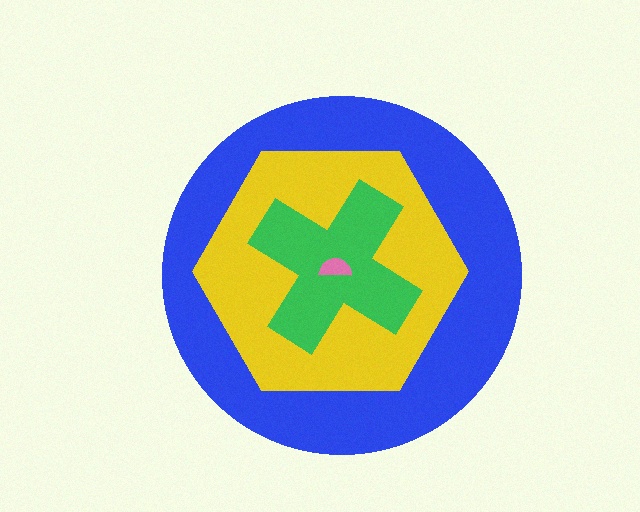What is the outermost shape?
The blue circle.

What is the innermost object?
The pink semicircle.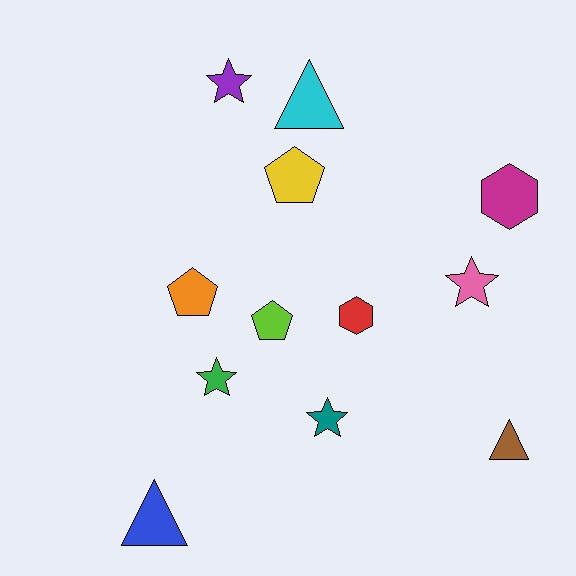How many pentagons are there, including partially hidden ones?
There are 3 pentagons.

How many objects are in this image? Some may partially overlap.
There are 12 objects.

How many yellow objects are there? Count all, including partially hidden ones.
There is 1 yellow object.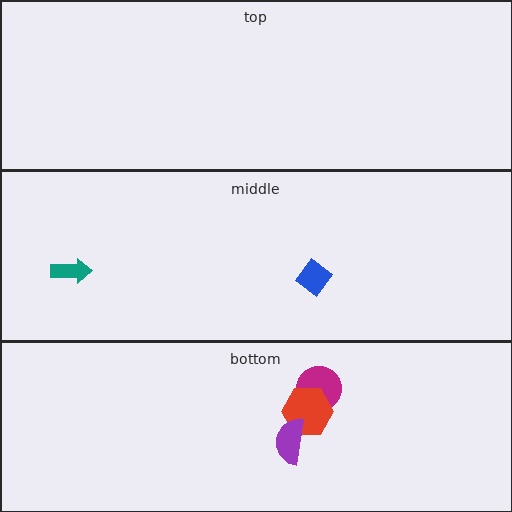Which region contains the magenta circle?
The bottom region.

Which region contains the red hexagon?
The bottom region.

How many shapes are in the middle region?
2.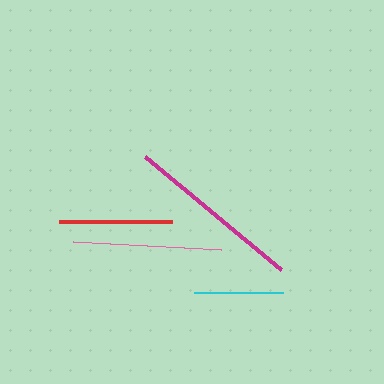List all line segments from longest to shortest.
From longest to shortest: magenta, pink, red, cyan.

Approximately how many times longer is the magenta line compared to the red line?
The magenta line is approximately 1.6 times the length of the red line.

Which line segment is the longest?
The magenta line is the longest at approximately 177 pixels.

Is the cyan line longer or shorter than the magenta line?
The magenta line is longer than the cyan line.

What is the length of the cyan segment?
The cyan segment is approximately 89 pixels long.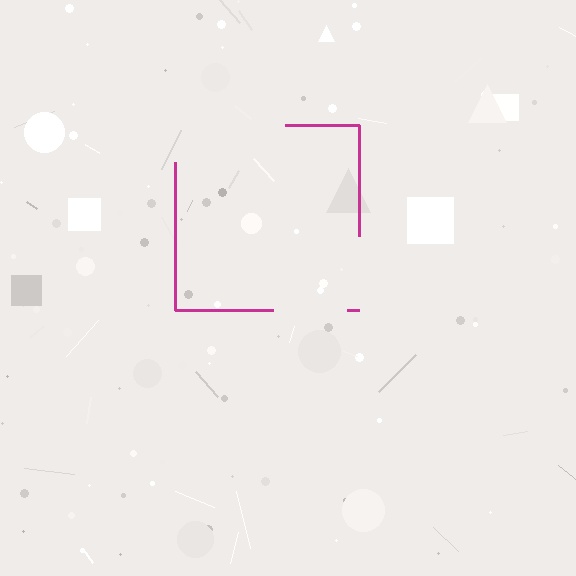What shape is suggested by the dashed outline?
The dashed outline suggests a square.